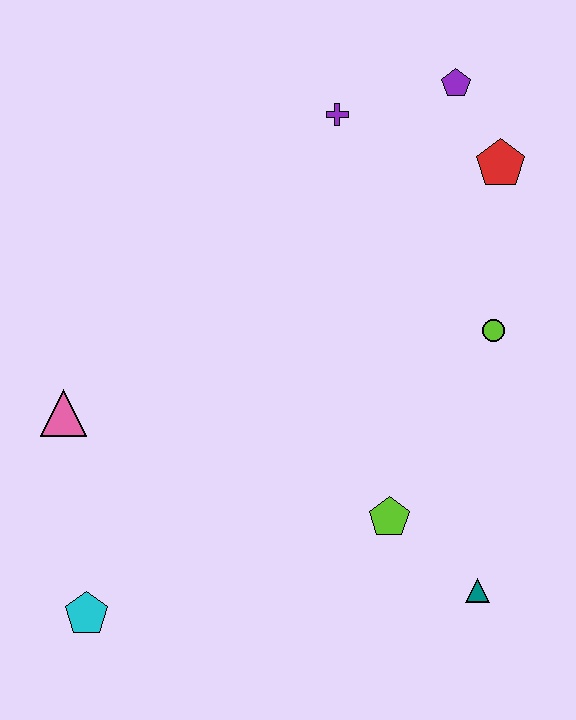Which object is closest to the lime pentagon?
The teal triangle is closest to the lime pentagon.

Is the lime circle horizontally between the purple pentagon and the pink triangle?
No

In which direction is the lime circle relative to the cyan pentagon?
The lime circle is to the right of the cyan pentagon.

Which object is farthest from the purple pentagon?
The cyan pentagon is farthest from the purple pentagon.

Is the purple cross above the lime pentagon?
Yes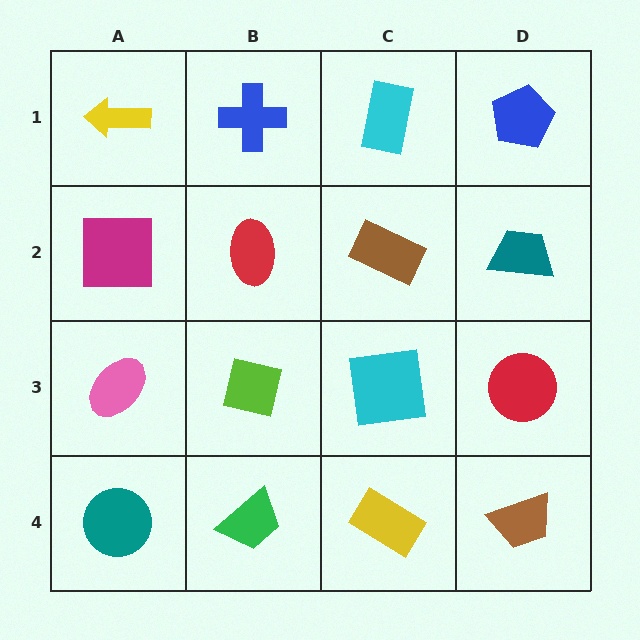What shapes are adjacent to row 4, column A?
A pink ellipse (row 3, column A), a green trapezoid (row 4, column B).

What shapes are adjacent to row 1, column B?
A red ellipse (row 2, column B), a yellow arrow (row 1, column A), a cyan rectangle (row 1, column C).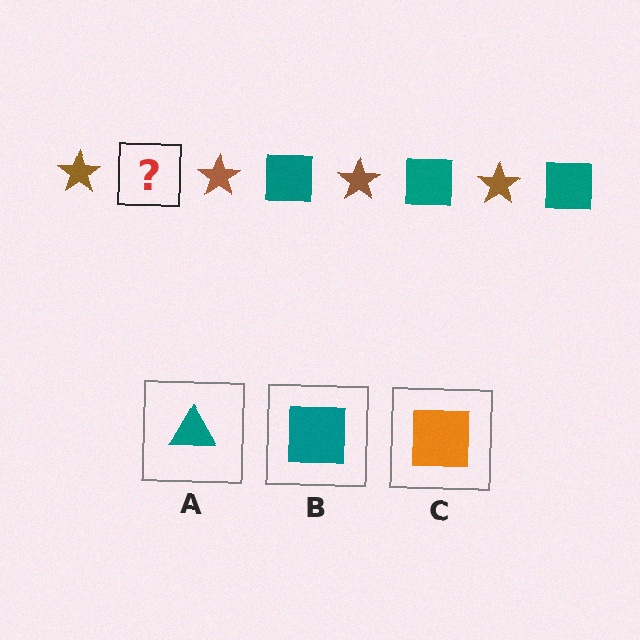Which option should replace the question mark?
Option B.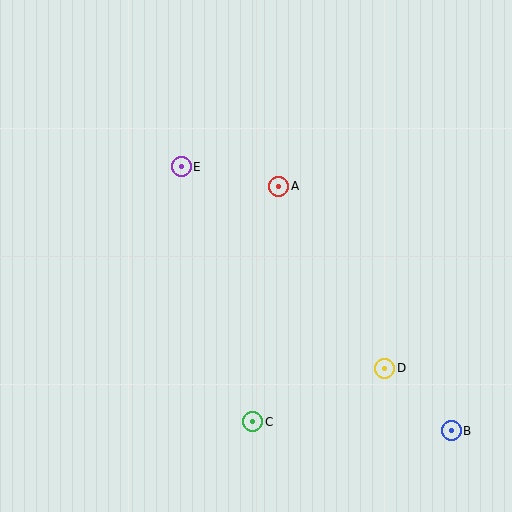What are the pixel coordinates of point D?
Point D is at (385, 368).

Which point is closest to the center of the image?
Point A at (279, 186) is closest to the center.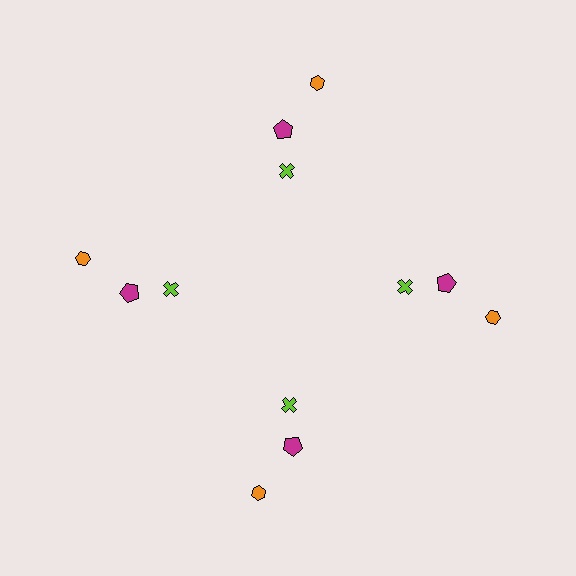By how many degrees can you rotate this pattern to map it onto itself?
The pattern maps onto itself every 90 degrees of rotation.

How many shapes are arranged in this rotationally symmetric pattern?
There are 12 shapes, arranged in 4 groups of 3.